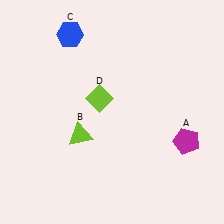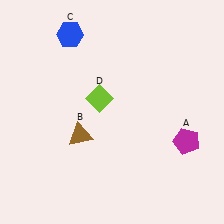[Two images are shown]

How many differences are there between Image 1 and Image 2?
There is 1 difference between the two images.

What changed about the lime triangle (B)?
In Image 1, B is lime. In Image 2, it changed to brown.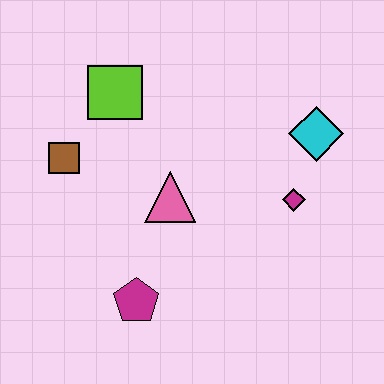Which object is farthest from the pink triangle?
The cyan diamond is farthest from the pink triangle.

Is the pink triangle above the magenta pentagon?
Yes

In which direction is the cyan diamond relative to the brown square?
The cyan diamond is to the right of the brown square.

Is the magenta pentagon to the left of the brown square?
No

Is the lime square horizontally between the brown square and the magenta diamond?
Yes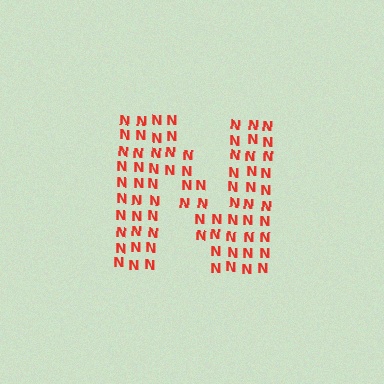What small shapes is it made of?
It is made of small letter N's.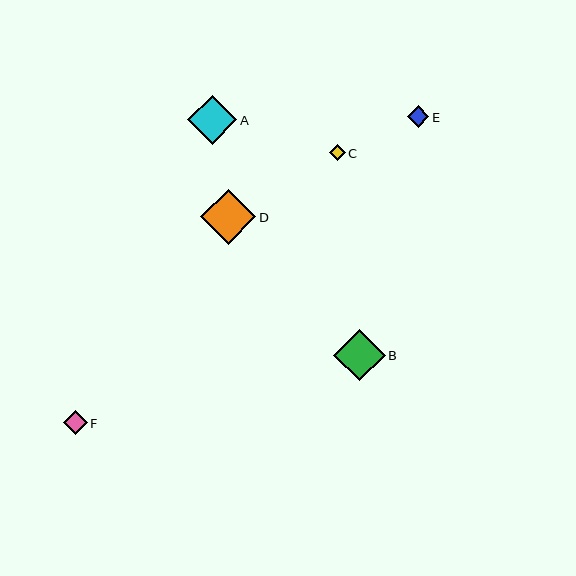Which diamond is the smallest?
Diamond C is the smallest with a size of approximately 16 pixels.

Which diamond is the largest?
Diamond D is the largest with a size of approximately 55 pixels.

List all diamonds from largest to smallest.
From largest to smallest: D, B, A, F, E, C.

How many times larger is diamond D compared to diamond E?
Diamond D is approximately 2.5 times the size of diamond E.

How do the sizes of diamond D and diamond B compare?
Diamond D and diamond B are approximately the same size.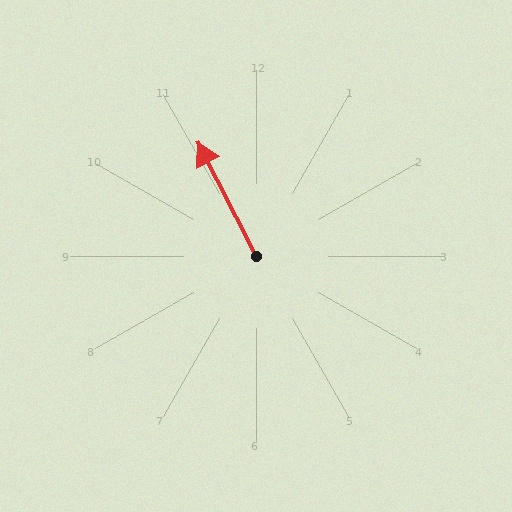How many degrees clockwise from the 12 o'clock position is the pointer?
Approximately 333 degrees.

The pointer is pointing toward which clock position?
Roughly 11 o'clock.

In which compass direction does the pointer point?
Northwest.